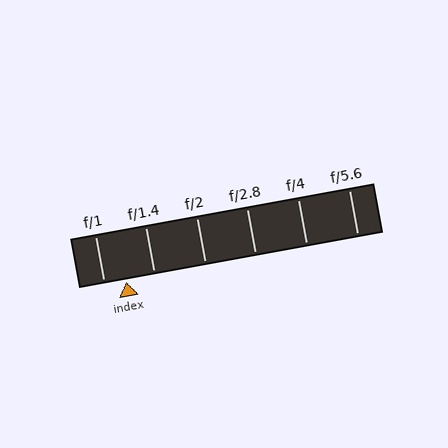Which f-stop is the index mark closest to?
The index mark is closest to f/1.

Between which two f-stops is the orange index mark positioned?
The index mark is between f/1 and f/1.4.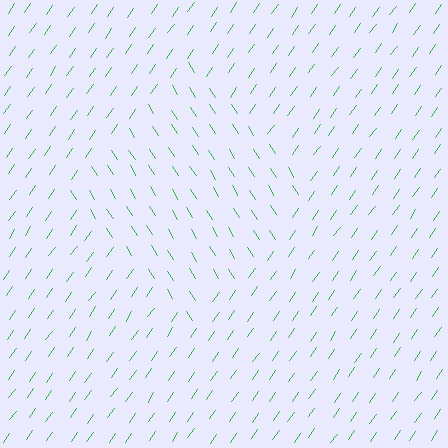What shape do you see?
I see a diamond.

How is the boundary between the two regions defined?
The boundary is defined purely by a change in line orientation (approximately 67 degrees difference). All lines are the same color and thickness.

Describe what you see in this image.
The image is filled with small green line segments. A diamond region in the image has lines oriented differently from the surrounding lines, creating a visible texture boundary.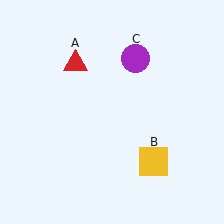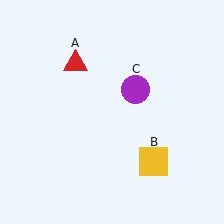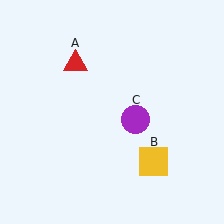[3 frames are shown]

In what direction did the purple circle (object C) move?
The purple circle (object C) moved down.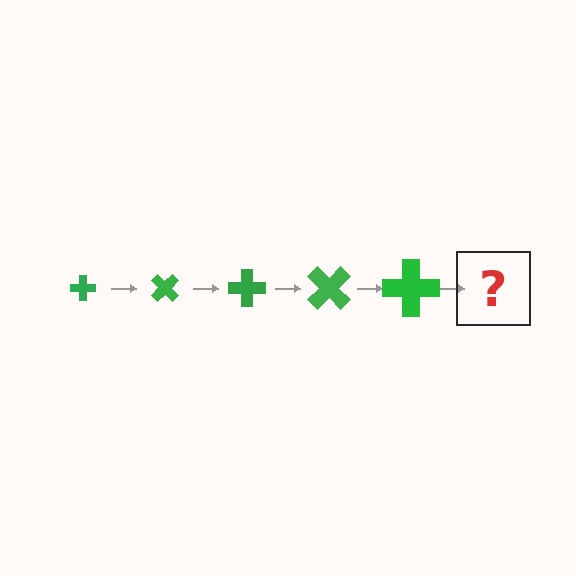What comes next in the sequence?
The next element should be a cross, larger than the previous one and rotated 225 degrees from the start.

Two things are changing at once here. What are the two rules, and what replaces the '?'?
The two rules are that the cross grows larger each step and it rotates 45 degrees each step. The '?' should be a cross, larger than the previous one and rotated 225 degrees from the start.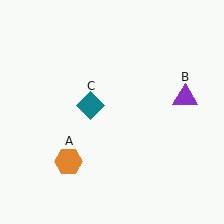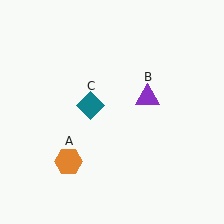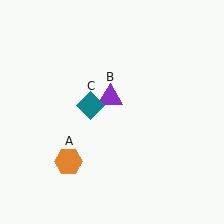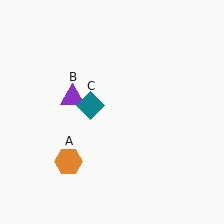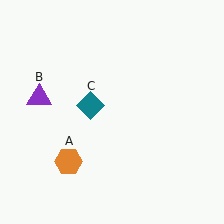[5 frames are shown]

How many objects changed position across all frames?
1 object changed position: purple triangle (object B).